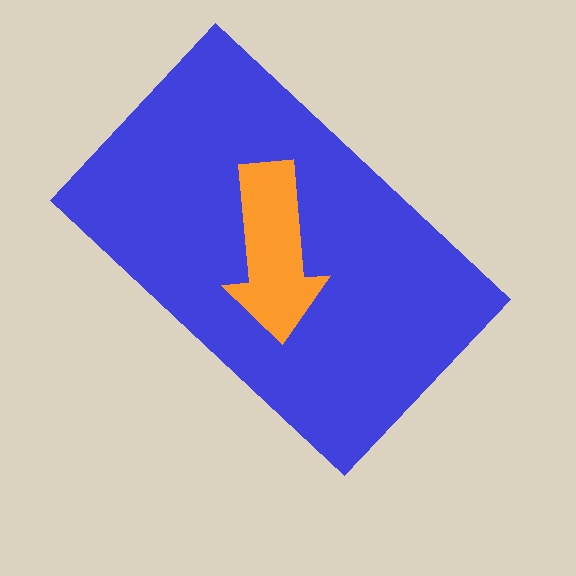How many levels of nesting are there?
2.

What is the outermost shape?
The blue rectangle.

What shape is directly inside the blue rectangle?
The orange arrow.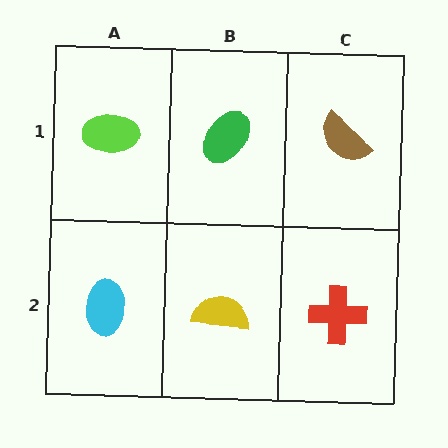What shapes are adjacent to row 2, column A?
A lime ellipse (row 1, column A), a yellow semicircle (row 2, column B).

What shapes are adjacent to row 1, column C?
A red cross (row 2, column C), a green ellipse (row 1, column B).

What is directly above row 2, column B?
A green ellipse.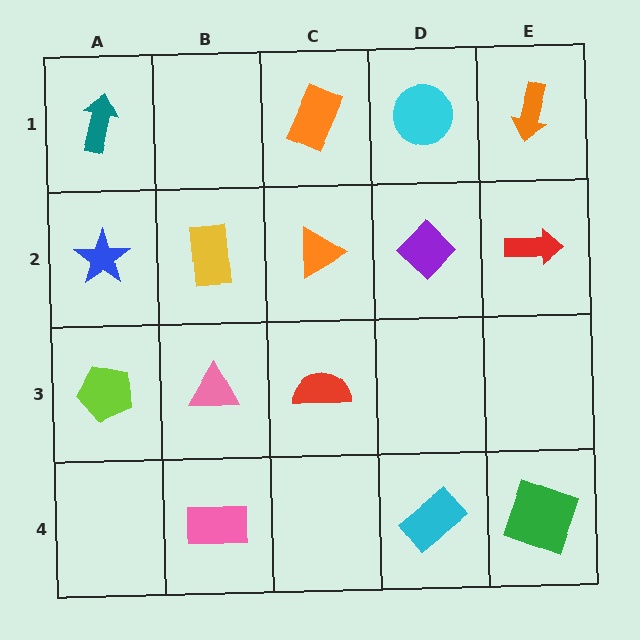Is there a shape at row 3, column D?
No, that cell is empty.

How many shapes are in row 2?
5 shapes.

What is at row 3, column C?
A red semicircle.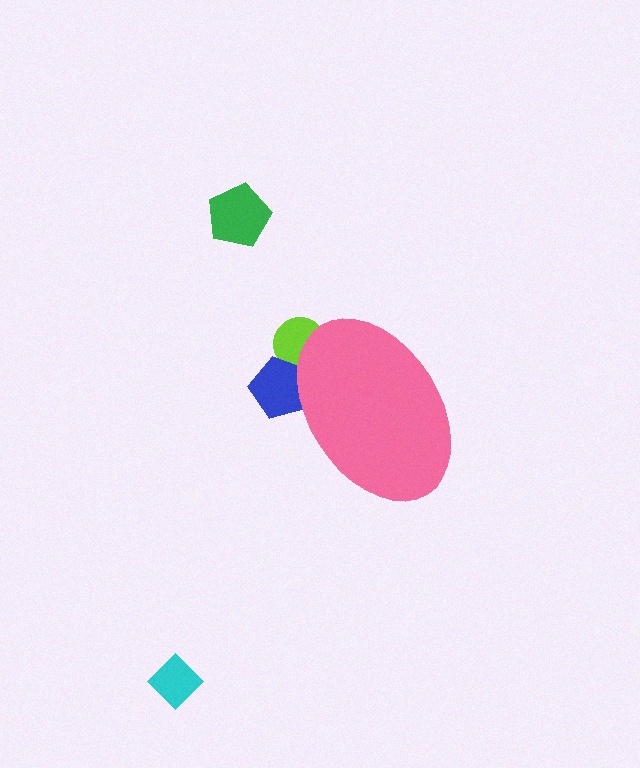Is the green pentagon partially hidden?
No, the green pentagon is fully visible.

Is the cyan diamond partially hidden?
No, the cyan diamond is fully visible.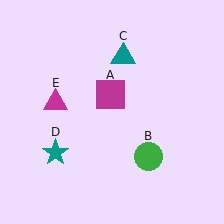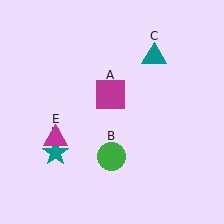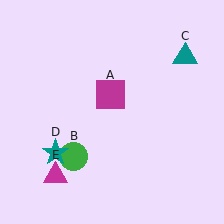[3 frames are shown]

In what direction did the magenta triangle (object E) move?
The magenta triangle (object E) moved down.